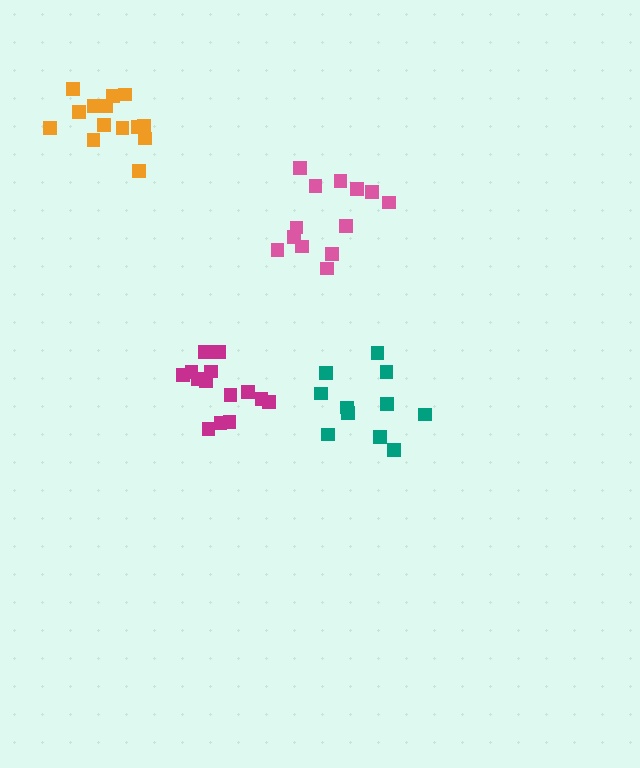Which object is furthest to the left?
The orange cluster is leftmost.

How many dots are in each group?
Group 1: 14 dots, Group 2: 13 dots, Group 3: 11 dots, Group 4: 14 dots (52 total).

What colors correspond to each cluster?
The clusters are colored: magenta, pink, teal, orange.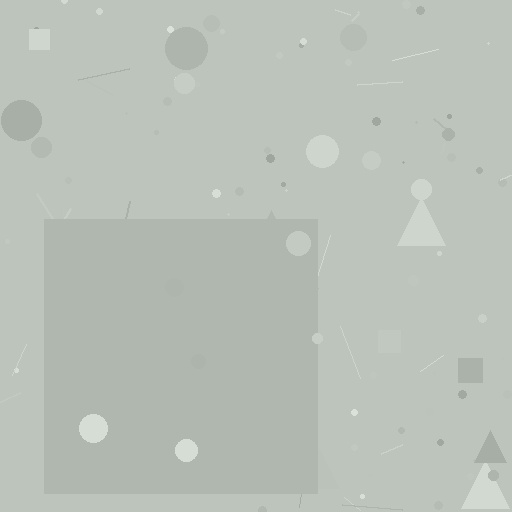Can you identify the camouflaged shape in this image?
The camouflaged shape is a square.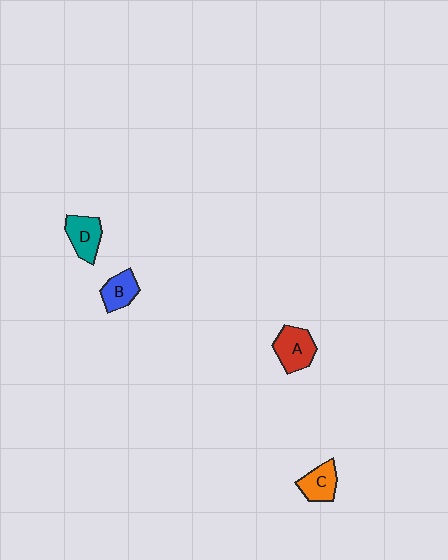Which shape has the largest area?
Shape A (red).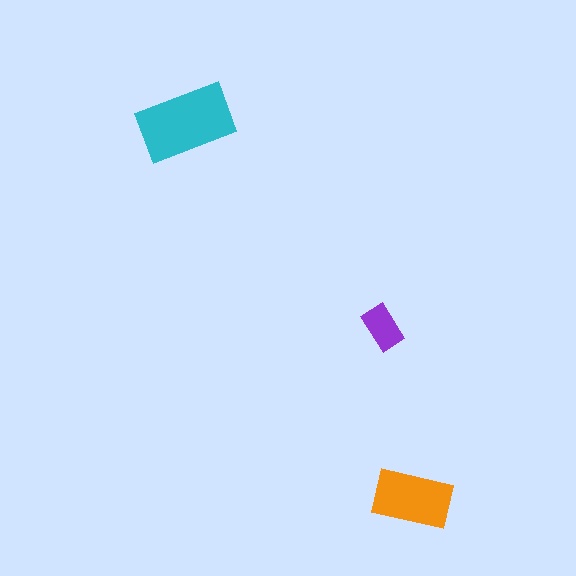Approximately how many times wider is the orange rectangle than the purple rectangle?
About 1.5 times wider.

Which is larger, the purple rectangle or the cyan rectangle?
The cyan one.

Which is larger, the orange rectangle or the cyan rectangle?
The cyan one.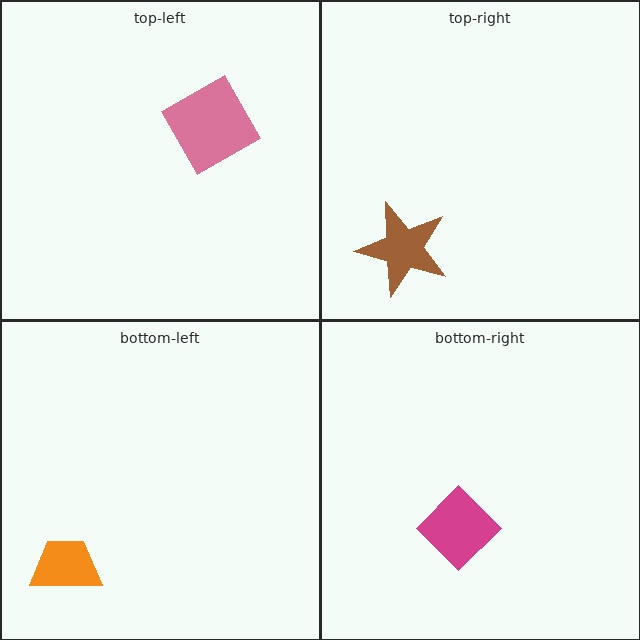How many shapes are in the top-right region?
1.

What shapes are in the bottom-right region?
The magenta diamond.